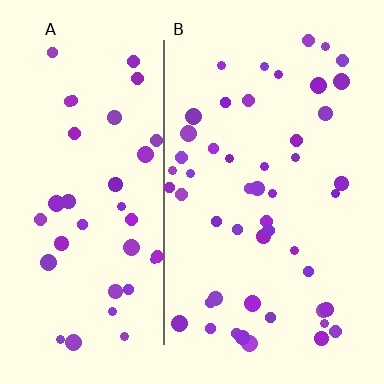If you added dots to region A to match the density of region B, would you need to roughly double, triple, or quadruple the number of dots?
Approximately double.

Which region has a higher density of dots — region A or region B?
B (the right).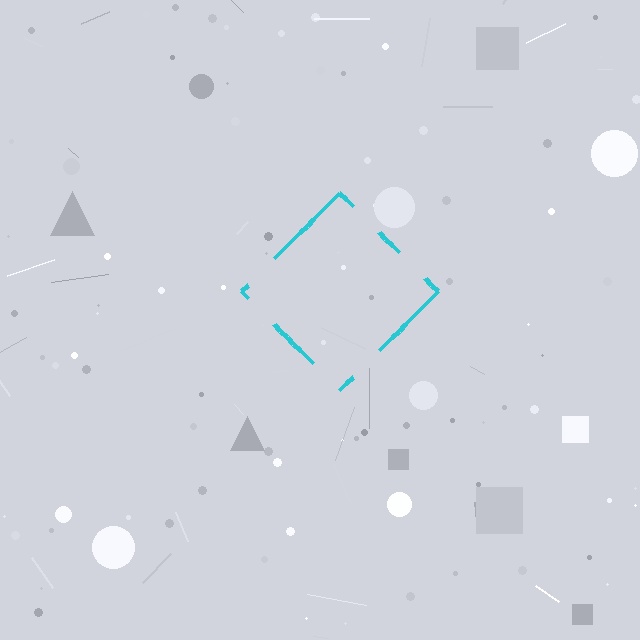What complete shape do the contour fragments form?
The contour fragments form a diamond.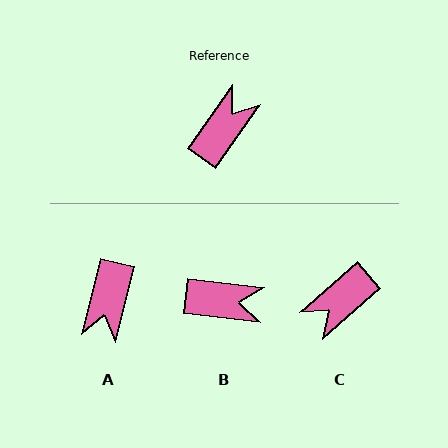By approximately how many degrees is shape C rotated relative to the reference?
Approximately 166 degrees counter-clockwise.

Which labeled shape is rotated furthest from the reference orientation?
C, about 166 degrees away.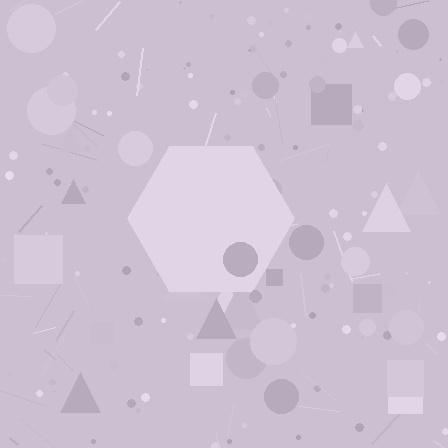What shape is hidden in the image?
A hexagon is hidden in the image.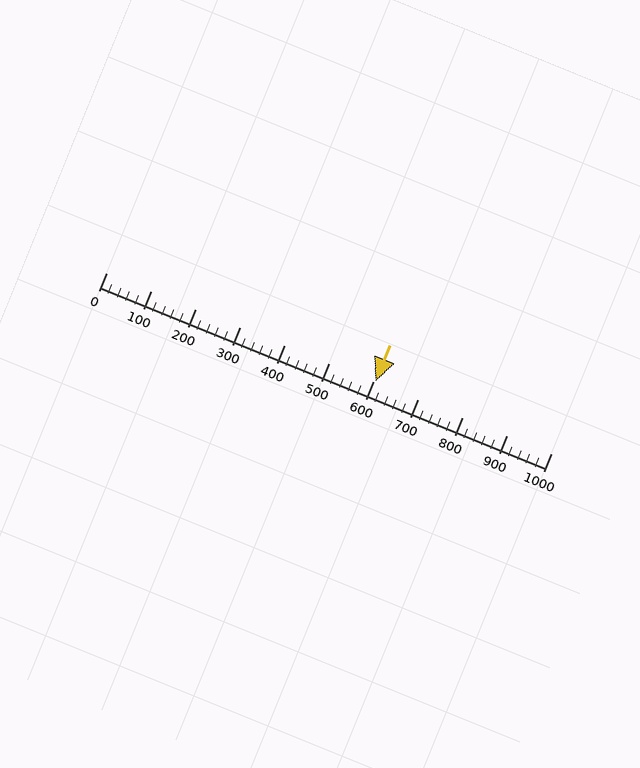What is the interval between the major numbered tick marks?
The major tick marks are spaced 100 units apart.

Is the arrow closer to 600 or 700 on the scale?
The arrow is closer to 600.